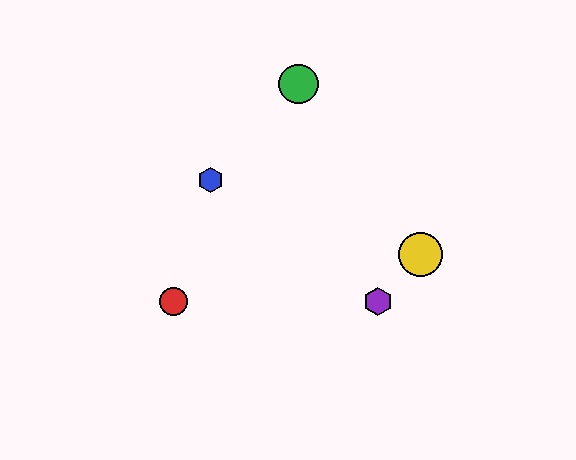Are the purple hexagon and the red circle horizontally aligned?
Yes, both are at y≈302.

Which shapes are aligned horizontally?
The red circle, the purple hexagon are aligned horizontally.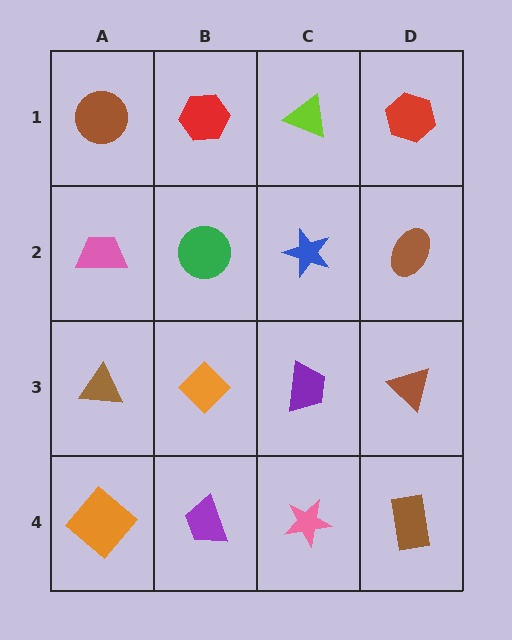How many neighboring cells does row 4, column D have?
2.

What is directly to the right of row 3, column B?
A purple trapezoid.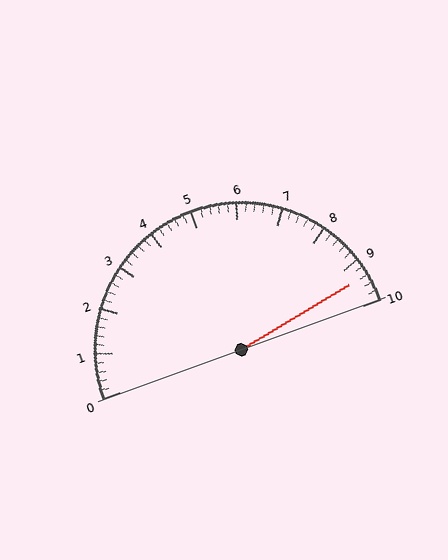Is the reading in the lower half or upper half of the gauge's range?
The reading is in the upper half of the range (0 to 10).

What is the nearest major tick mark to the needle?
The nearest major tick mark is 9.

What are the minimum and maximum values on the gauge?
The gauge ranges from 0 to 10.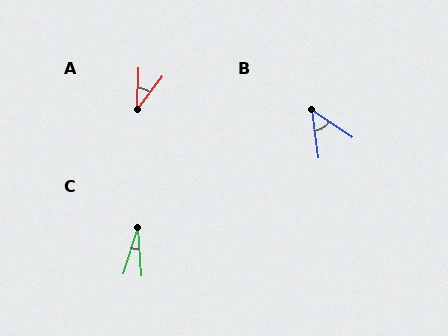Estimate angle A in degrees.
Approximately 35 degrees.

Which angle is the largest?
B, at approximately 49 degrees.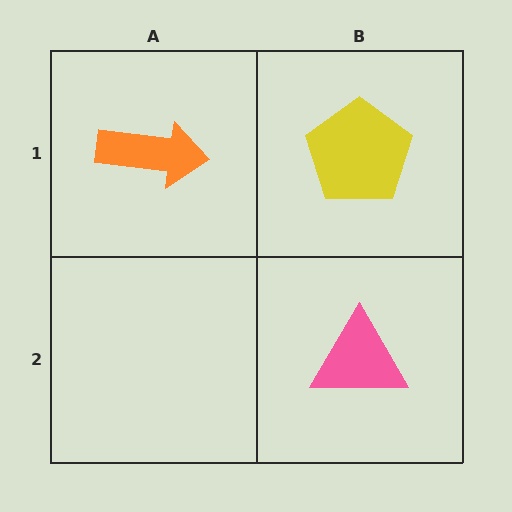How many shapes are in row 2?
1 shape.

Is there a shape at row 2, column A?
No, that cell is empty.